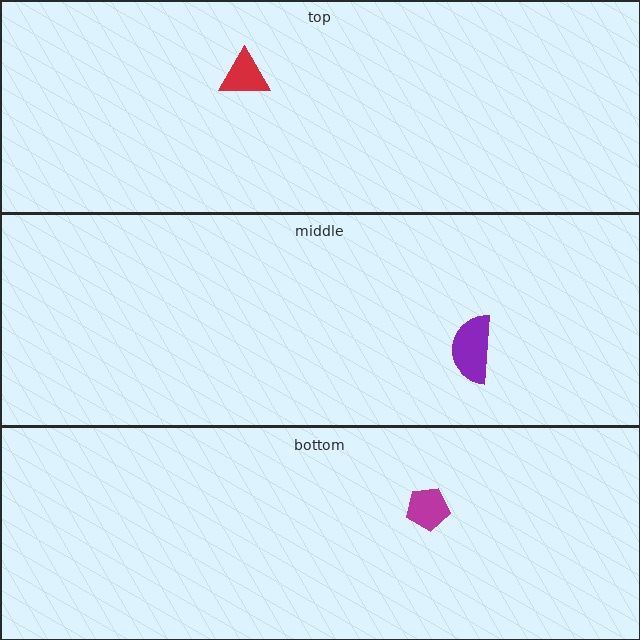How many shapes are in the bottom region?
1.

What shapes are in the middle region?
The purple semicircle.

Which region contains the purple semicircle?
The middle region.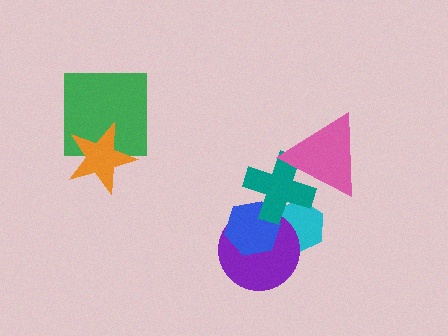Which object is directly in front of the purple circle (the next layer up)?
The blue hexagon is directly in front of the purple circle.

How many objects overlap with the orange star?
1 object overlaps with the orange star.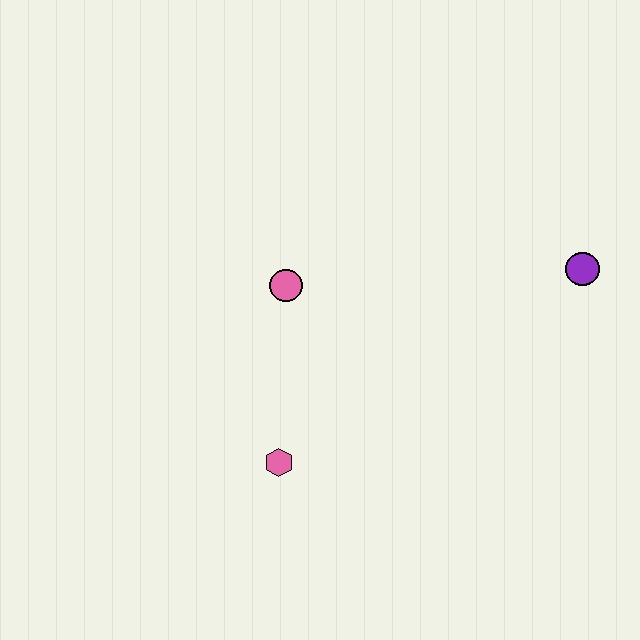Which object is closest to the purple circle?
The pink circle is closest to the purple circle.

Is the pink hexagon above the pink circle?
No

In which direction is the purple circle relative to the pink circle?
The purple circle is to the right of the pink circle.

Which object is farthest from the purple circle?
The pink hexagon is farthest from the purple circle.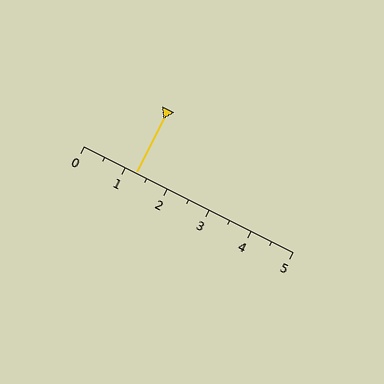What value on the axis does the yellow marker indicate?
The marker indicates approximately 1.2.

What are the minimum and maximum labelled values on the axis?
The axis runs from 0 to 5.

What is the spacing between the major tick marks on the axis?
The major ticks are spaced 1 apart.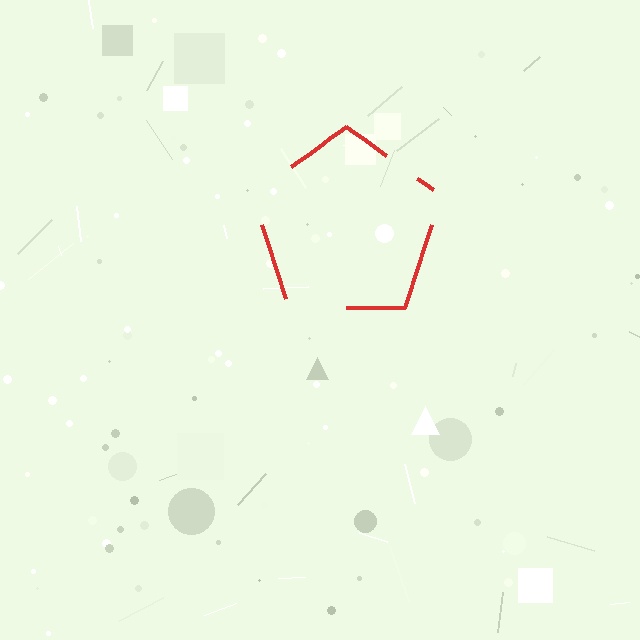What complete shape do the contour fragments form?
The contour fragments form a pentagon.